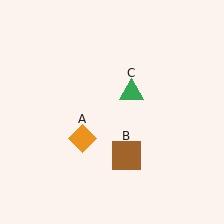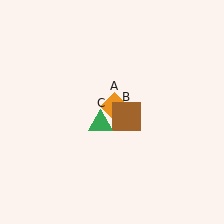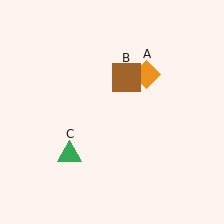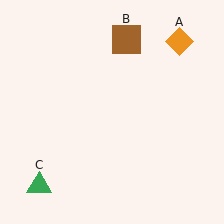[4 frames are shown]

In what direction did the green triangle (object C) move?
The green triangle (object C) moved down and to the left.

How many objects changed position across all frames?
3 objects changed position: orange diamond (object A), brown square (object B), green triangle (object C).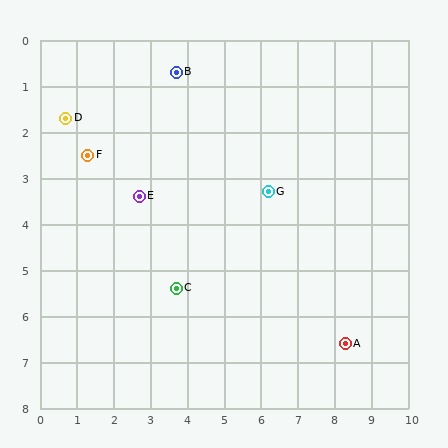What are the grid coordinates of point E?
Point E is at approximately (2.7, 3.4).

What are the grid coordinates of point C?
Point C is at approximately (3.7, 5.4).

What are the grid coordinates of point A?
Point A is at approximately (8.3, 6.6).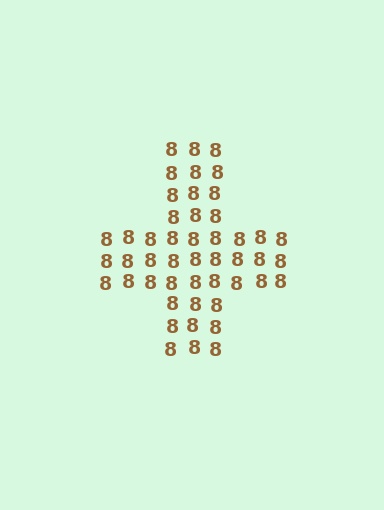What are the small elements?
The small elements are digit 8's.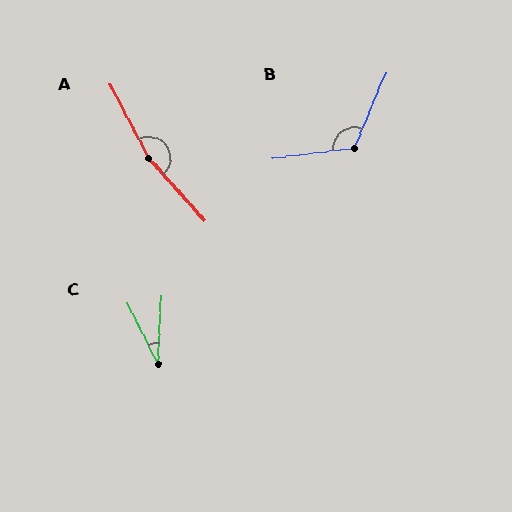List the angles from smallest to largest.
C (30°), B (120°), A (166°).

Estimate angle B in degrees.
Approximately 120 degrees.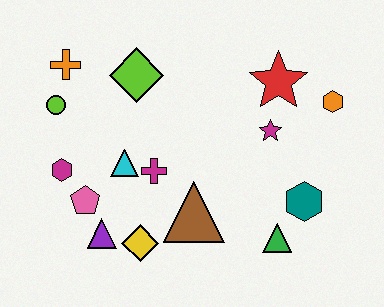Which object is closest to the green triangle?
The teal hexagon is closest to the green triangle.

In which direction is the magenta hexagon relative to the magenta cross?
The magenta hexagon is to the left of the magenta cross.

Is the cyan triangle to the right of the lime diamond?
No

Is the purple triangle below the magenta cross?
Yes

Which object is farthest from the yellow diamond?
The orange hexagon is farthest from the yellow diamond.